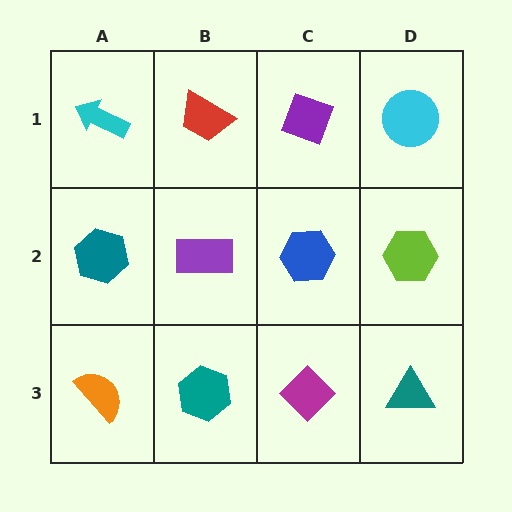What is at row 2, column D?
A lime hexagon.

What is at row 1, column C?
A purple diamond.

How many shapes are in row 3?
4 shapes.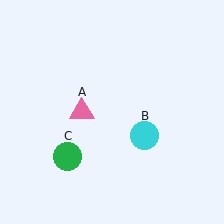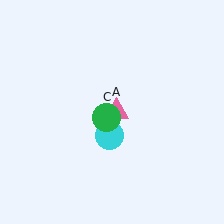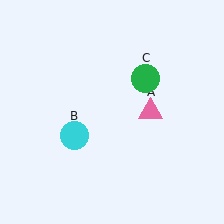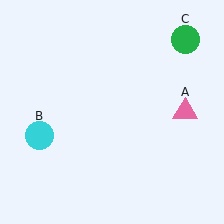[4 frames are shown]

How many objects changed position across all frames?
3 objects changed position: pink triangle (object A), cyan circle (object B), green circle (object C).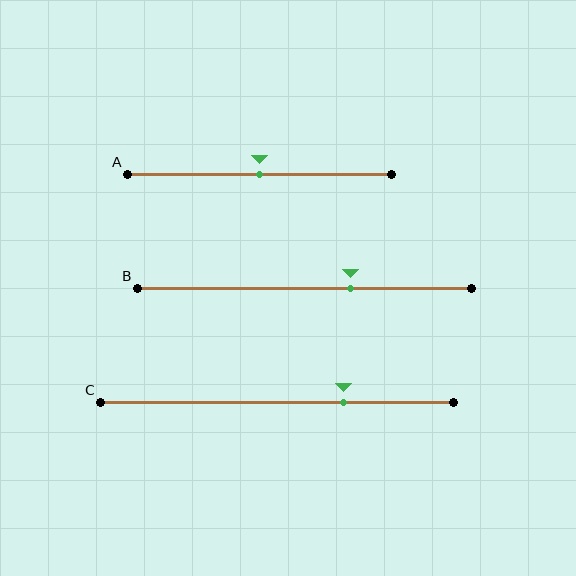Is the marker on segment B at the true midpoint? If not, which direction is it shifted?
No, the marker on segment B is shifted to the right by about 14% of the segment length.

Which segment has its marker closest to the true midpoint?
Segment A has its marker closest to the true midpoint.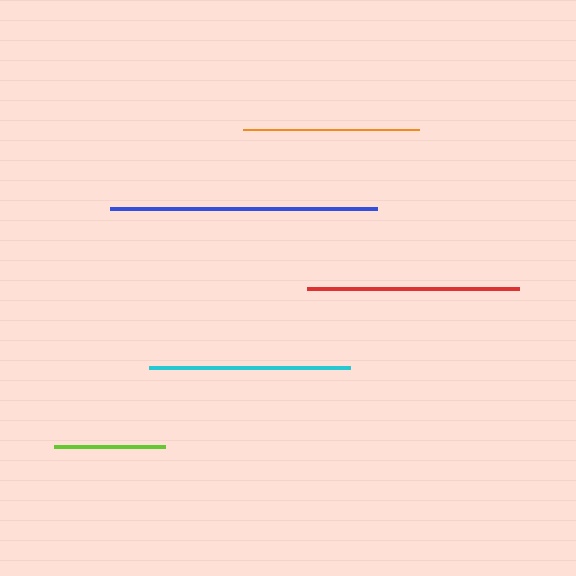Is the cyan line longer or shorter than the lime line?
The cyan line is longer than the lime line.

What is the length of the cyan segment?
The cyan segment is approximately 201 pixels long.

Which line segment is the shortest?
The lime line is the shortest at approximately 111 pixels.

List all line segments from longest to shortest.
From longest to shortest: blue, red, cyan, orange, lime.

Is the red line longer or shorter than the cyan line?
The red line is longer than the cyan line.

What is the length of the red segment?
The red segment is approximately 212 pixels long.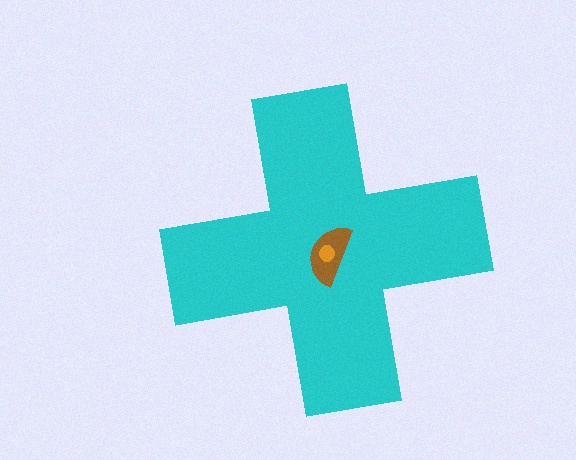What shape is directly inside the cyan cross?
The brown semicircle.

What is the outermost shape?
The cyan cross.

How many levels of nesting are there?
3.